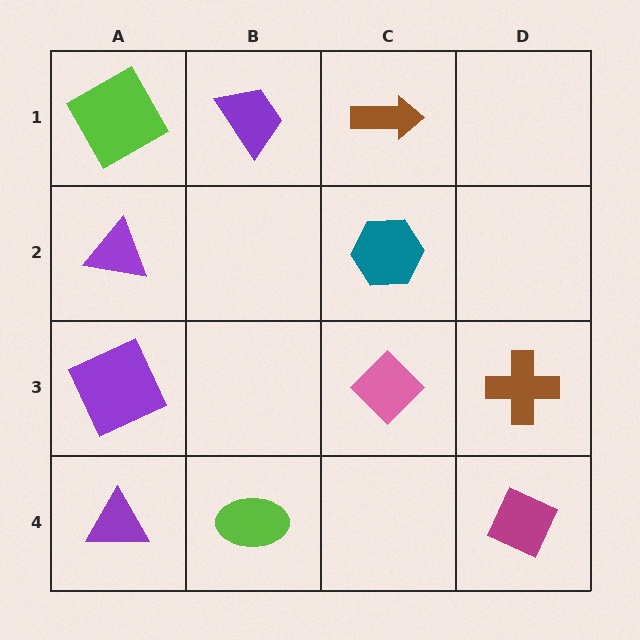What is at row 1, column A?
A lime square.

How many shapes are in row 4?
3 shapes.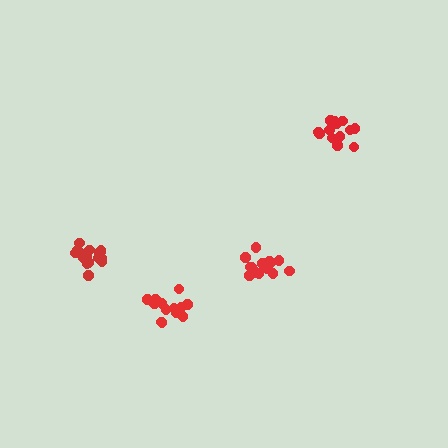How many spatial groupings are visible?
There are 4 spatial groupings.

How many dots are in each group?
Group 1: 17 dots, Group 2: 14 dots, Group 3: 18 dots, Group 4: 14 dots (63 total).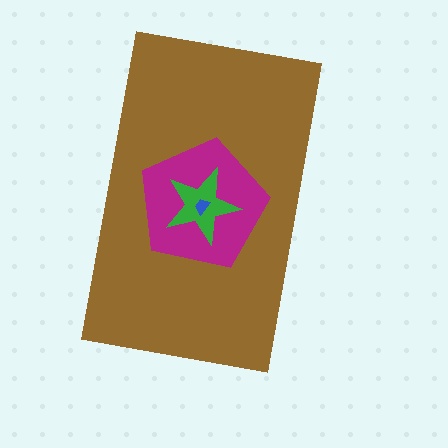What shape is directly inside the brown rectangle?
The magenta pentagon.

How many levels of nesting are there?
4.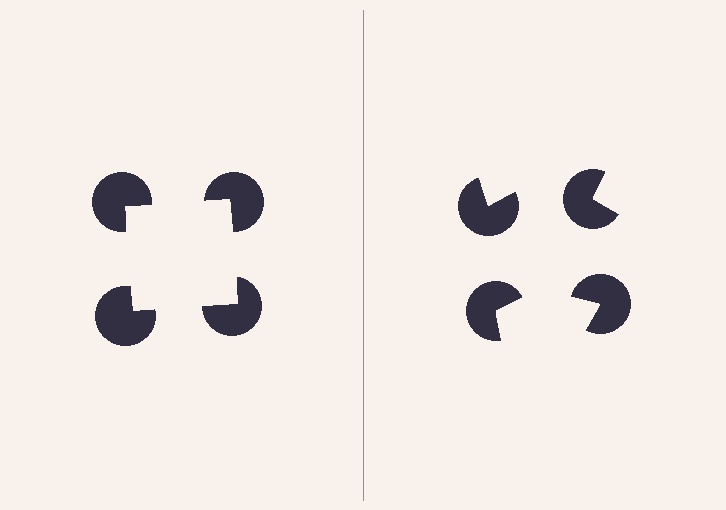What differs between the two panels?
The pac-man discs are positioned identically on both sides; only the wedge orientations differ. On the left they align to a square; on the right they are misaligned.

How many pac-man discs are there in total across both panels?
8 — 4 on each side.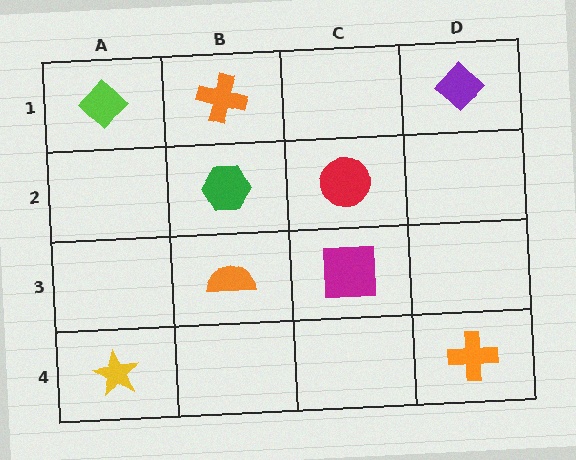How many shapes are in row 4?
2 shapes.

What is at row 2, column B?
A green hexagon.